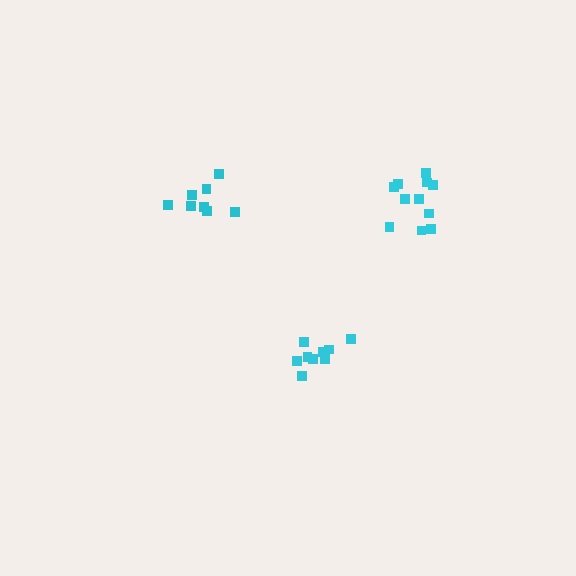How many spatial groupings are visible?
There are 3 spatial groupings.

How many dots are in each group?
Group 1: 11 dots, Group 2: 9 dots, Group 3: 8 dots (28 total).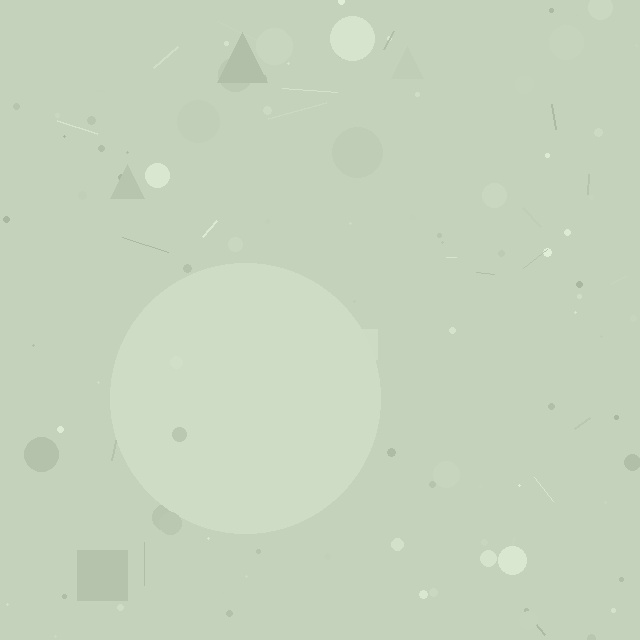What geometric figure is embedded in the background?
A circle is embedded in the background.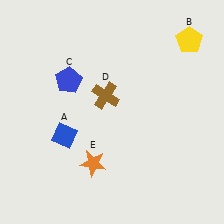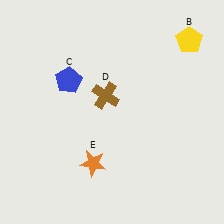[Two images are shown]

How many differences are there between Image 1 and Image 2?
There is 1 difference between the two images.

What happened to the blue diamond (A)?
The blue diamond (A) was removed in Image 2. It was in the bottom-left area of Image 1.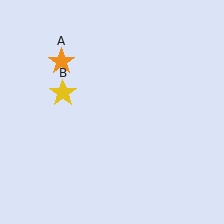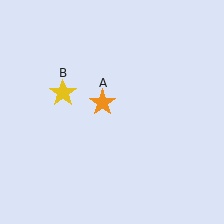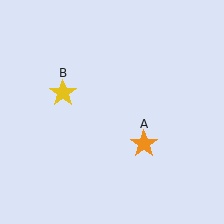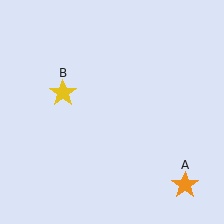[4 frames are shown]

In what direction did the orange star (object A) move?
The orange star (object A) moved down and to the right.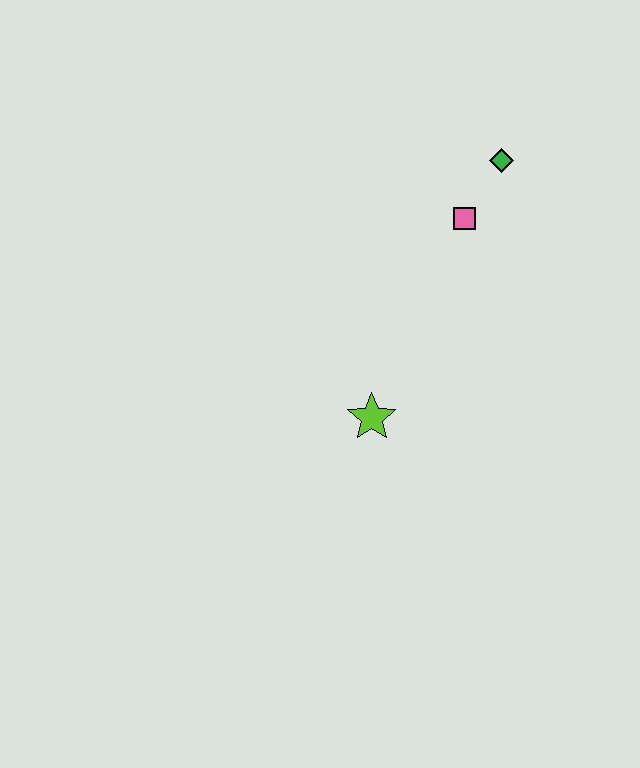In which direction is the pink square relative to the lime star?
The pink square is above the lime star.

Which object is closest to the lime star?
The pink square is closest to the lime star.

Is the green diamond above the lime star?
Yes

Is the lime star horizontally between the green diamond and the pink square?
No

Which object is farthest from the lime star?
The green diamond is farthest from the lime star.